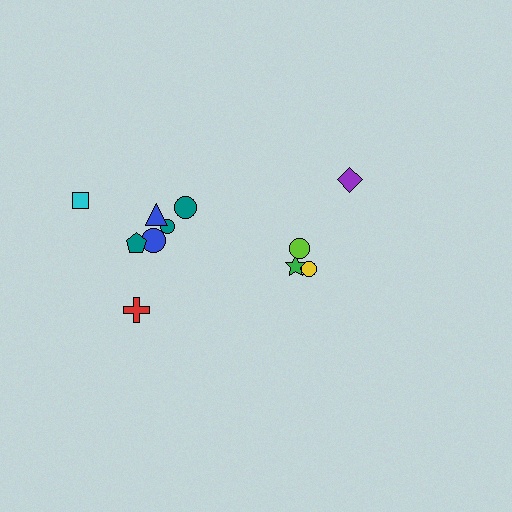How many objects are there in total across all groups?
There are 11 objects.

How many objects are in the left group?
There are 7 objects.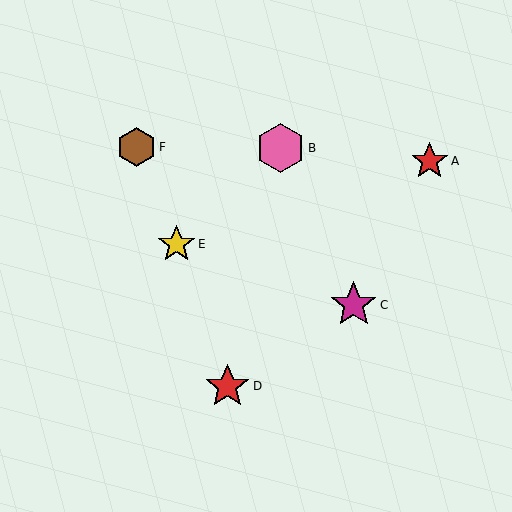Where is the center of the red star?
The center of the red star is at (430, 161).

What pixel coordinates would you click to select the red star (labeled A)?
Click at (430, 161) to select the red star A.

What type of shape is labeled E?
Shape E is a yellow star.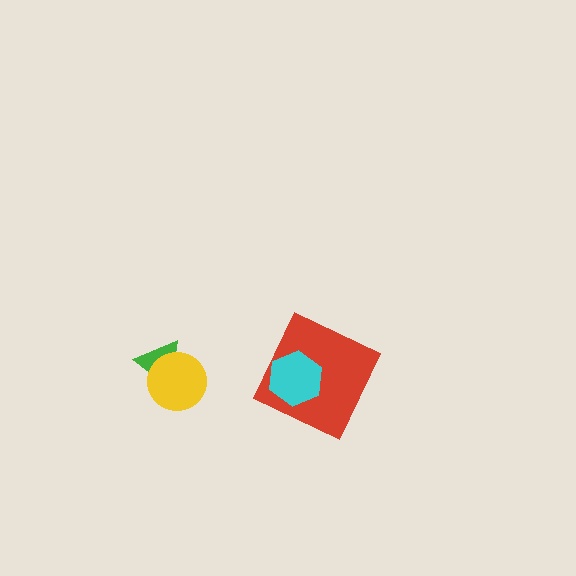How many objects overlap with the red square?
1 object overlaps with the red square.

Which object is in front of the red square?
The cyan hexagon is in front of the red square.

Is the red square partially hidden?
Yes, it is partially covered by another shape.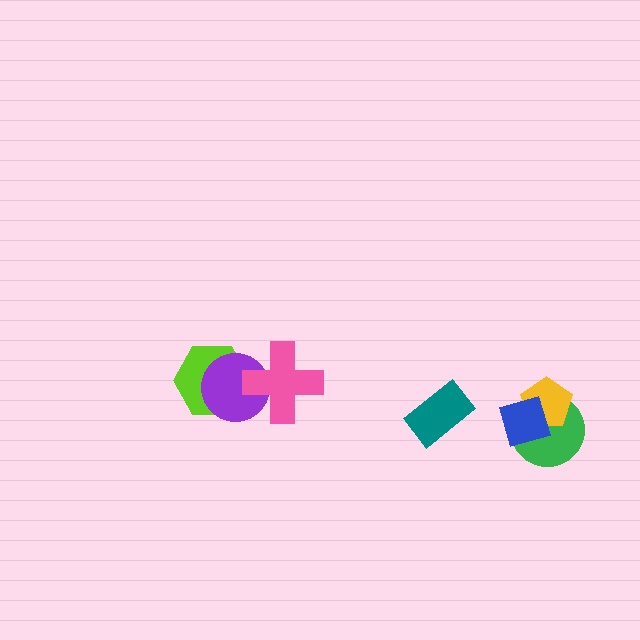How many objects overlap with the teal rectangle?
0 objects overlap with the teal rectangle.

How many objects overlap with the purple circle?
2 objects overlap with the purple circle.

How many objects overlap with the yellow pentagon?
2 objects overlap with the yellow pentagon.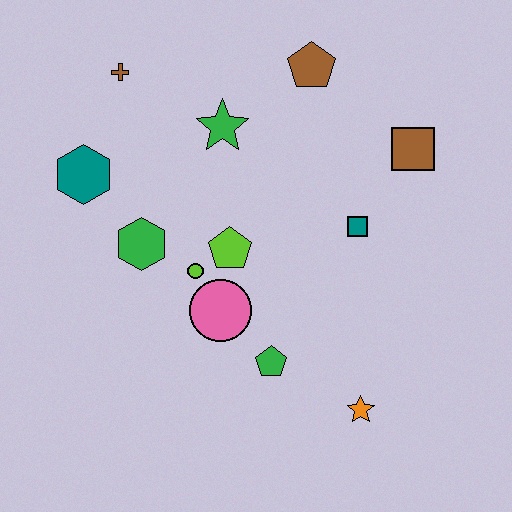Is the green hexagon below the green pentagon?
No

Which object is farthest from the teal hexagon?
The orange star is farthest from the teal hexagon.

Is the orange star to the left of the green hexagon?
No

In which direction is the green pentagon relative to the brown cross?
The green pentagon is below the brown cross.